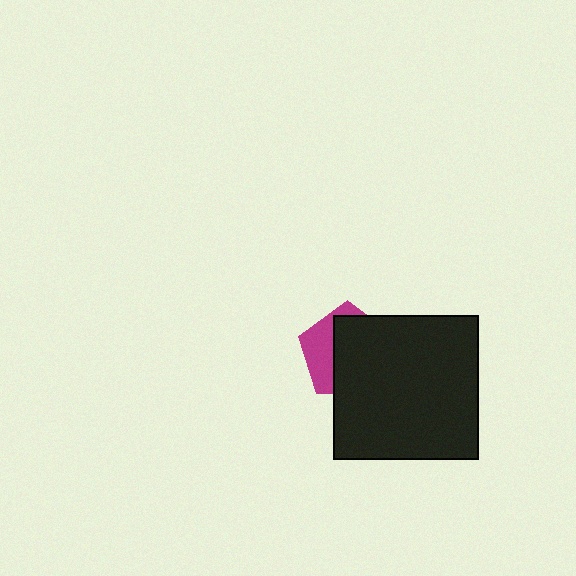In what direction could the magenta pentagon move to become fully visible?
The magenta pentagon could move left. That would shift it out from behind the black square entirely.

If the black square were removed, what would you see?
You would see the complete magenta pentagon.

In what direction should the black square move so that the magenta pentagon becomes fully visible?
The black square should move right. That is the shortest direction to clear the overlap and leave the magenta pentagon fully visible.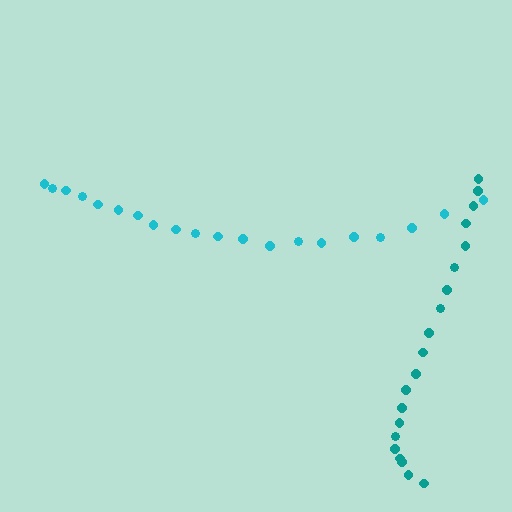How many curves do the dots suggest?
There are 2 distinct paths.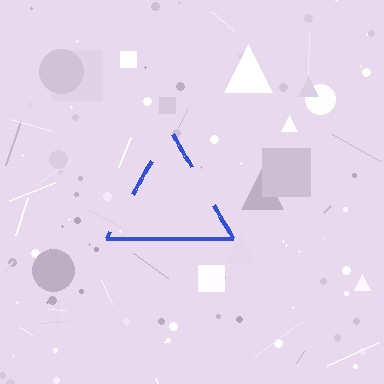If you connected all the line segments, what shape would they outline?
They would outline a triangle.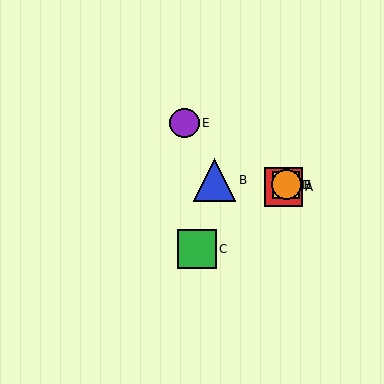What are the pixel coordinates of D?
Object D is at (286, 185).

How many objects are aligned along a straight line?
4 objects (A, C, D, F) are aligned along a straight line.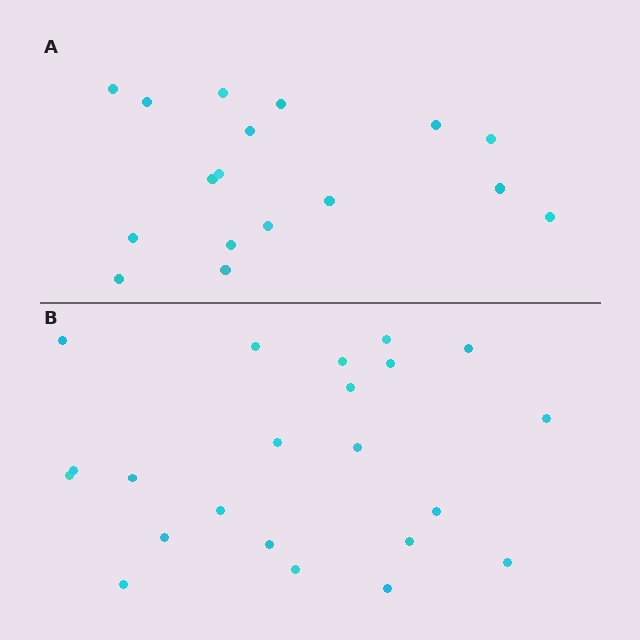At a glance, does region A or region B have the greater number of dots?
Region B (the bottom region) has more dots.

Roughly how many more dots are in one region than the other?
Region B has about 5 more dots than region A.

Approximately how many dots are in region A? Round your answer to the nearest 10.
About 20 dots. (The exact count is 17, which rounds to 20.)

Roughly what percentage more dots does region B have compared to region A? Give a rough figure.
About 30% more.